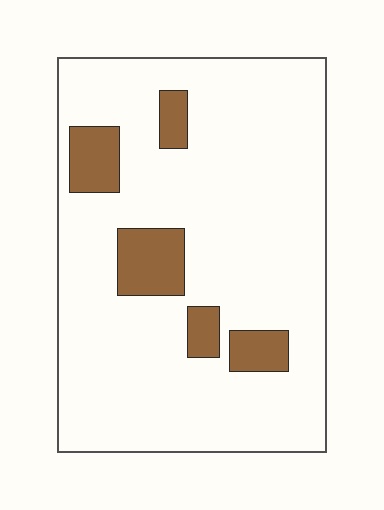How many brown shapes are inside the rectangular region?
5.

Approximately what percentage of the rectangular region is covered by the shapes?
Approximately 15%.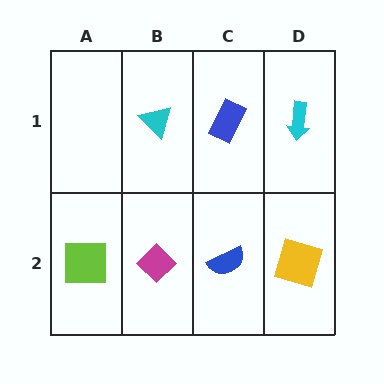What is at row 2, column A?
A lime square.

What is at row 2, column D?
A yellow square.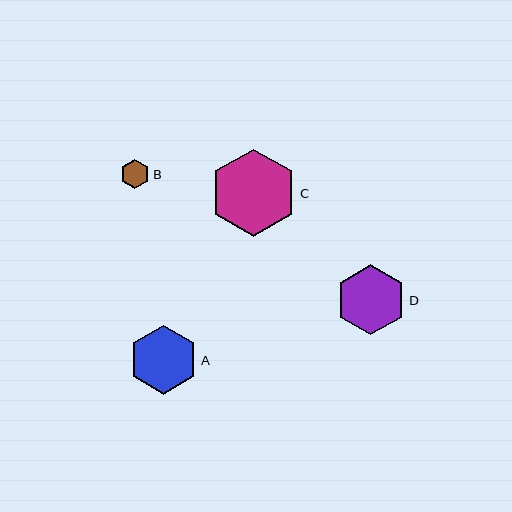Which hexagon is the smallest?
Hexagon B is the smallest with a size of approximately 29 pixels.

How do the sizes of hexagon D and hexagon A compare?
Hexagon D and hexagon A are approximately the same size.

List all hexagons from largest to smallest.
From largest to smallest: C, D, A, B.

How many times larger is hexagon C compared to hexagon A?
Hexagon C is approximately 1.3 times the size of hexagon A.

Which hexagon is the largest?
Hexagon C is the largest with a size of approximately 87 pixels.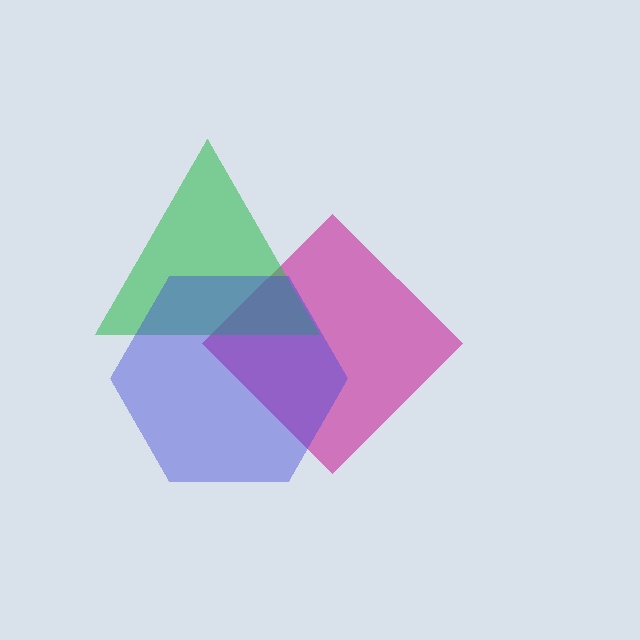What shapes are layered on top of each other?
The layered shapes are: a magenta diamond, a green triangle, a blue hexagon.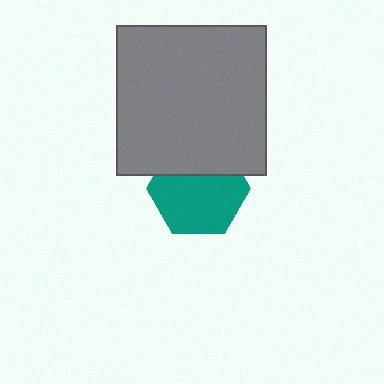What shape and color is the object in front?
The object in front is a gray square.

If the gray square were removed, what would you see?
You would see the complete teal hexagon.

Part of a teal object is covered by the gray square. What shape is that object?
It is a hexagon.